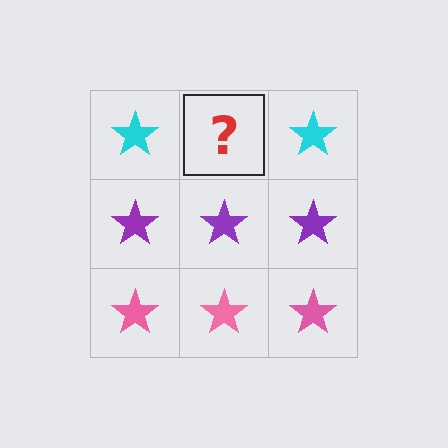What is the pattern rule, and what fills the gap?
The rule is that each row has a consistent color. The gap should be filled with a cyan star.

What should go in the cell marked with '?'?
The missing cell should contain a cyan star.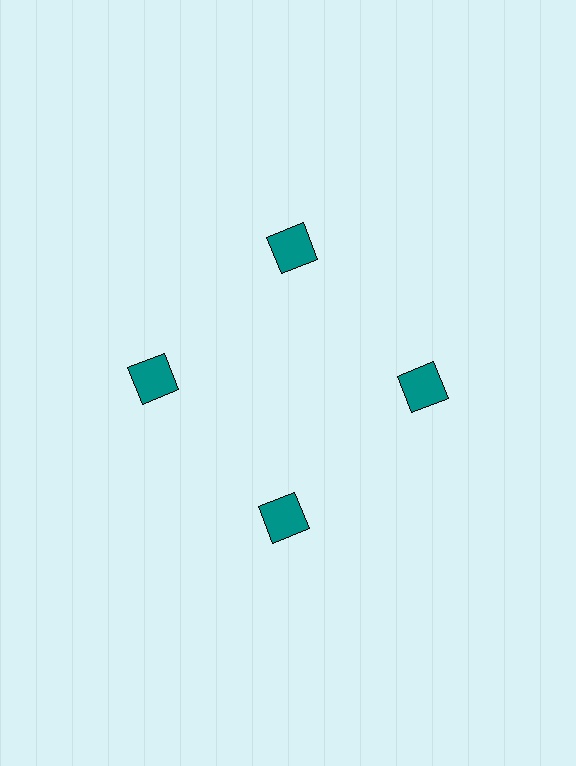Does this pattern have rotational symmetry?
Yes, this pattern has 4-fold rotational symmetry. It looks the same after rotating 90 degrees around the center.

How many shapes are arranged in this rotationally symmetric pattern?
There are 4 shapes, arranged in 4 groups of 1.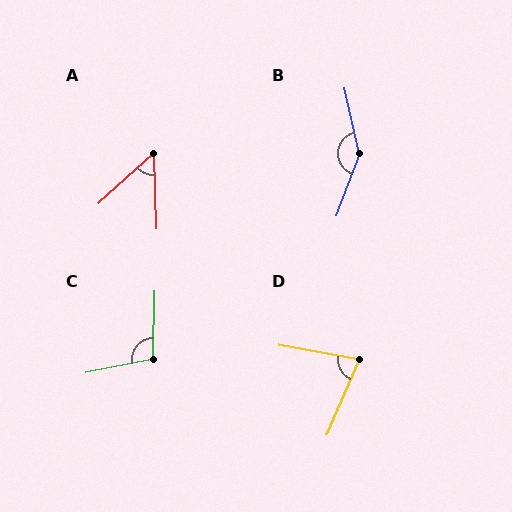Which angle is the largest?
B, at approximately 147 degrees.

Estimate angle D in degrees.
Approximately 76 degrees.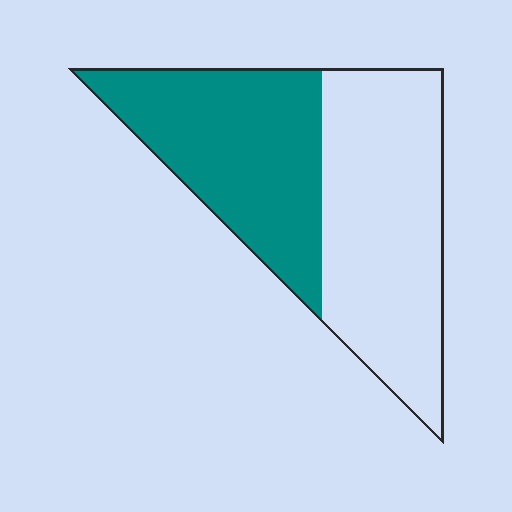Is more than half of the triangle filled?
No.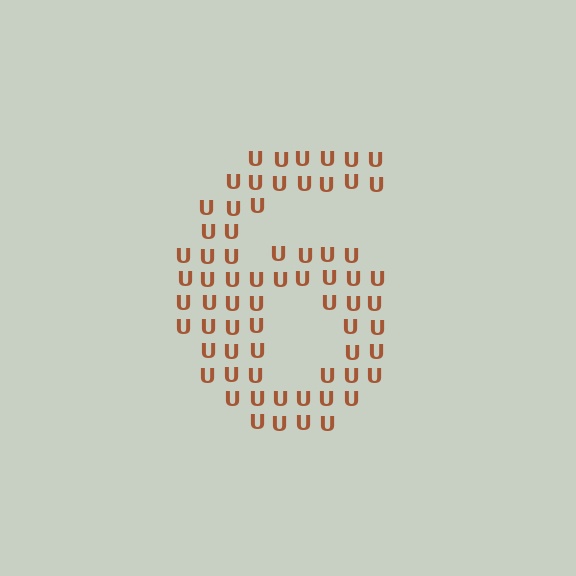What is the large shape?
The large shape is the digit 6.